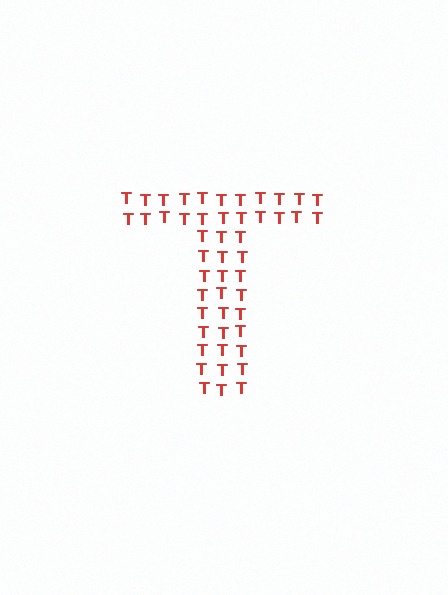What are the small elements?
The small elements are letter T's.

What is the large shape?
The large shape is the letter T.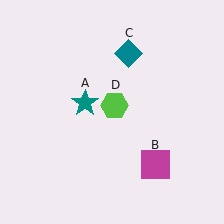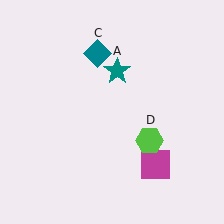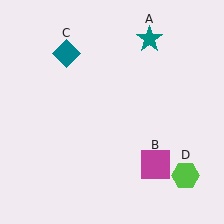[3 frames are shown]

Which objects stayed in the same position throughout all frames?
Magenta square (object B) remained stationary.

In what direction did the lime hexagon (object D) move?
The lime hexagon (object D) moved down and to the right.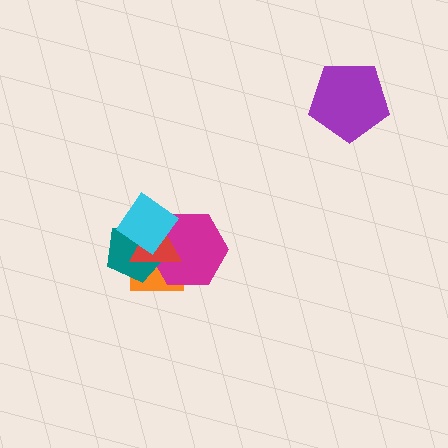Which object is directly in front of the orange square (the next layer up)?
The magenta hexagon is directly in front of the orange square.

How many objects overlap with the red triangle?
4 objects overlap with the red triangle.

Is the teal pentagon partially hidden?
Yes, it is partially covered by another shape.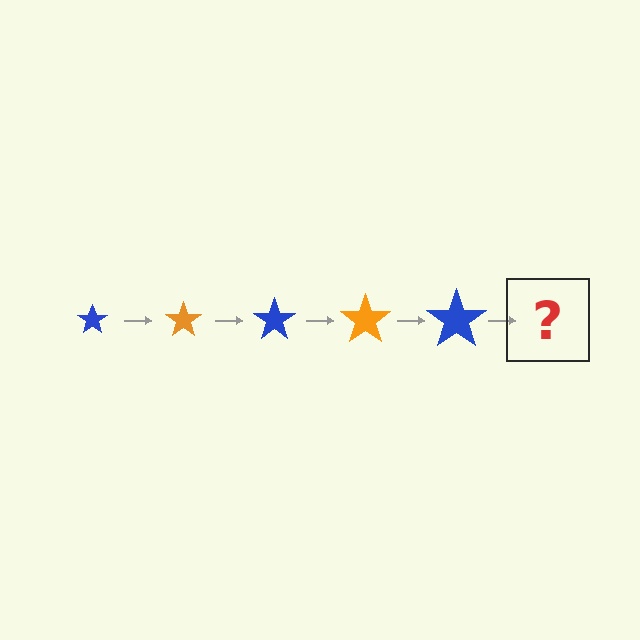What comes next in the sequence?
The next element should be an orange star, larger than the previous one.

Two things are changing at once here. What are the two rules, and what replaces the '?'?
The two rules are that the star grows larger each step and the color cycles through blue and orange. The '?' should be an orange star, larger than the previous one.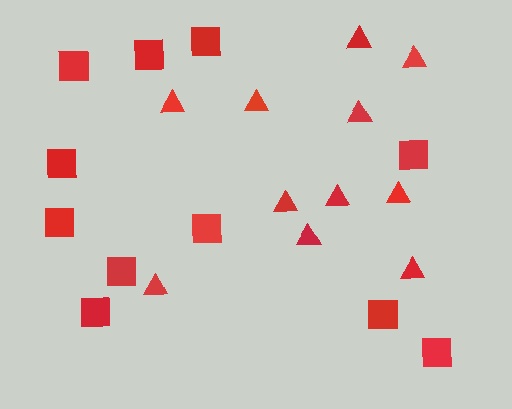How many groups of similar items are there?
There are 2 groups: one group of squares (11) and one group of triangles (11).